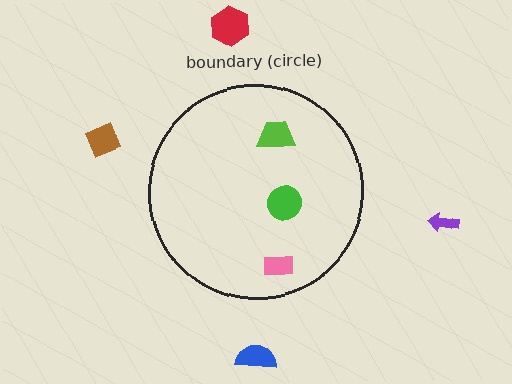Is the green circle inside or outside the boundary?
Inside.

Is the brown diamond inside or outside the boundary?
Outside.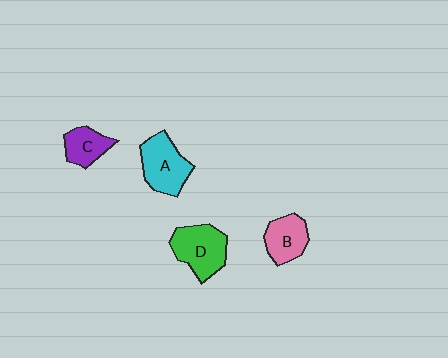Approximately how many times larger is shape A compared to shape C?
Approximately 1.6 times.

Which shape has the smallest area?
Shape C (purple).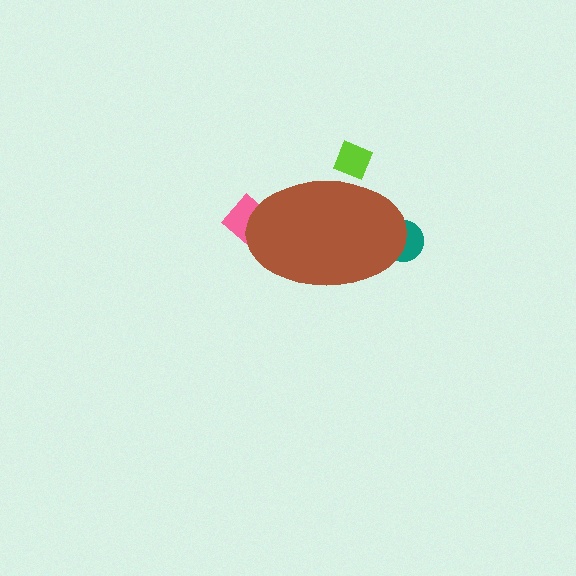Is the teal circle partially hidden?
Yes, the teal circle is partially hidden behind the brown ellipse.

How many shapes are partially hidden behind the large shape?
3 shapes are partially hidden.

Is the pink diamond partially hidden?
Yes, the pink diamond is partially hidden behind the brown ellipse.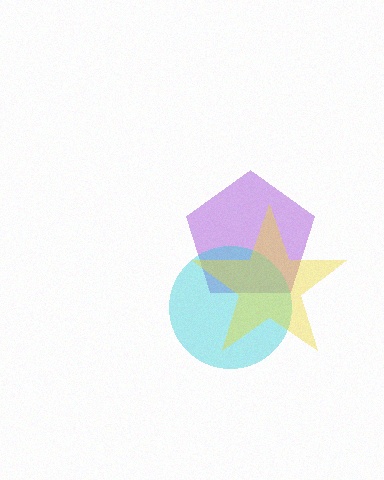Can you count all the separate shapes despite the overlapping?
Yes, there are 3 separate shapes.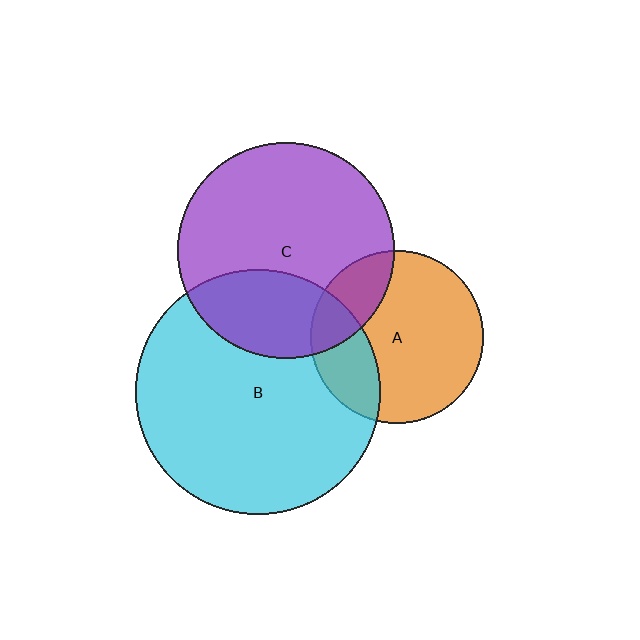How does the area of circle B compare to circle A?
Approximately 2.0 times.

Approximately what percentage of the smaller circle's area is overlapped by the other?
Approximately 30%.